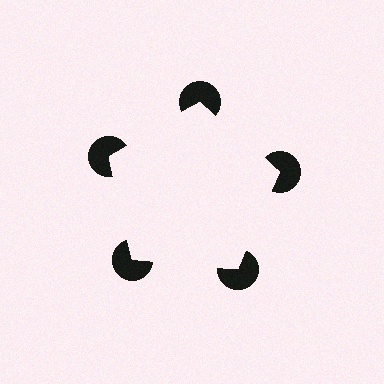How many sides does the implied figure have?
5 sides.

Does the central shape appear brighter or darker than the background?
It typically appears slightly brighter than the background, even though no actual brightness change is drawn.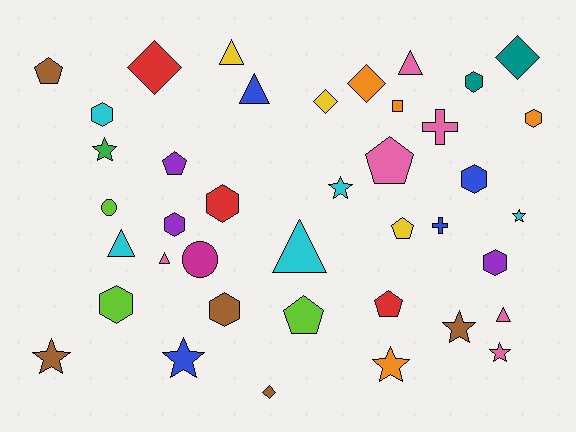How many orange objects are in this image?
There are 4 orange objects.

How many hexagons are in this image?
There are 9 hexagons.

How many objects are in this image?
There are 40 objects.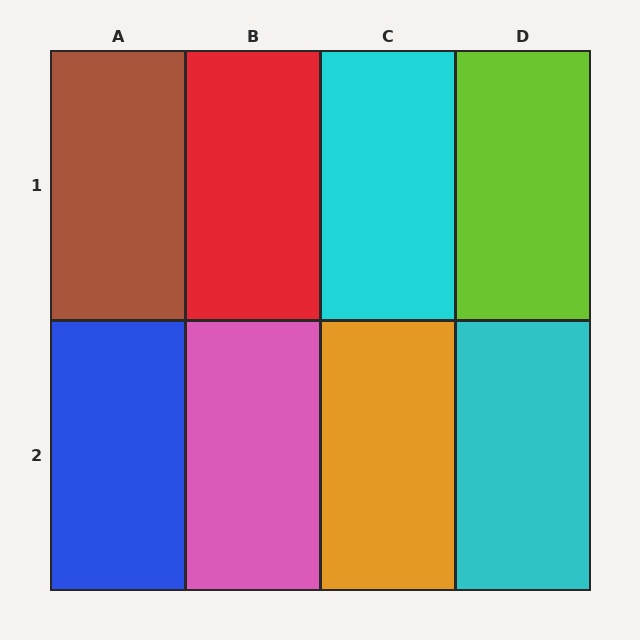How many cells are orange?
1 cell is orange.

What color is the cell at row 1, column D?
Lime.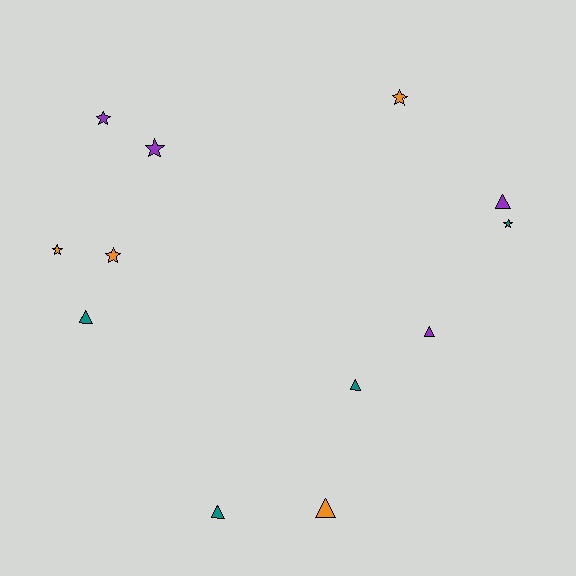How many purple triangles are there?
There are 2 purple triangles.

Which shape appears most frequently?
Triangle, with 6 objects.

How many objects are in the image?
There are 12 objects.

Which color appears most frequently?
Orange, with 4 objects.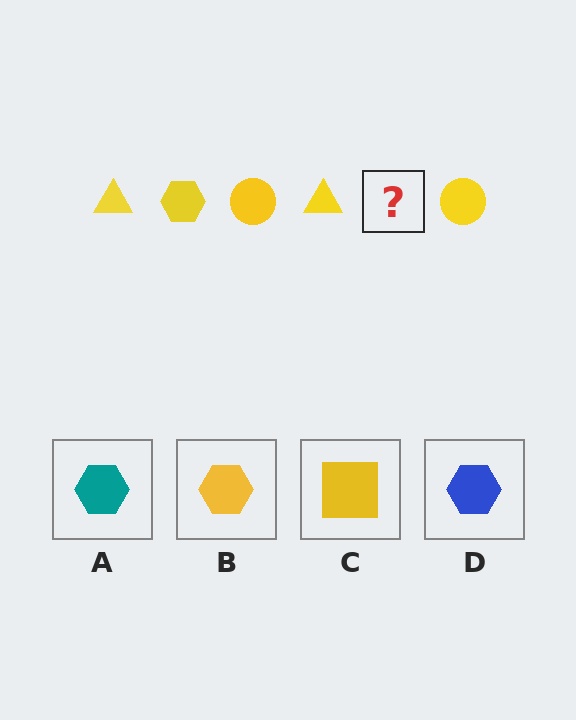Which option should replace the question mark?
Option B.